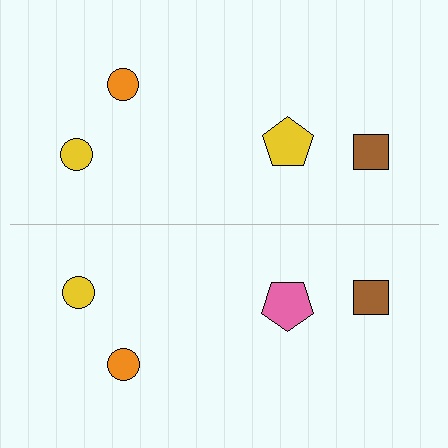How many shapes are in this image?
There are 8 shapes in this image.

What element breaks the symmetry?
The pink pentagon on the bottom side breaks the symmetry — its mirror counterpart is yellow.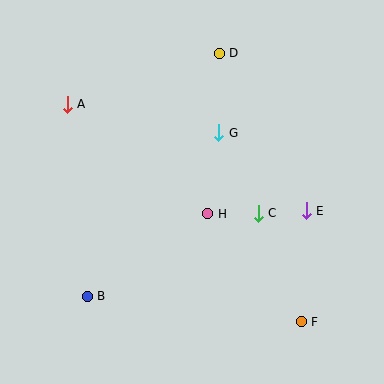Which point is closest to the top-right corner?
Point D is closest to the top-right corner.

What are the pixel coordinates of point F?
Point F is at (301, 322).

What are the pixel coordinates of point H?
Point H is at (208, 214).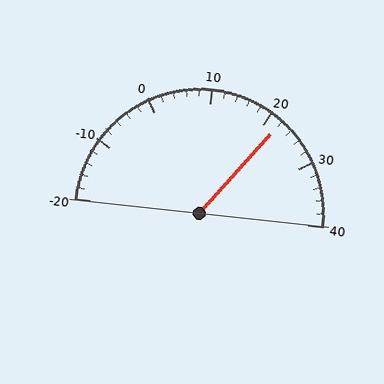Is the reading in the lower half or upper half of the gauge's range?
The reading is in the upper half of the range (-20 to 40).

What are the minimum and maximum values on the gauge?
The gauge ranges from -20 to 40.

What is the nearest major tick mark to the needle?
The nearest major tick mark is 20.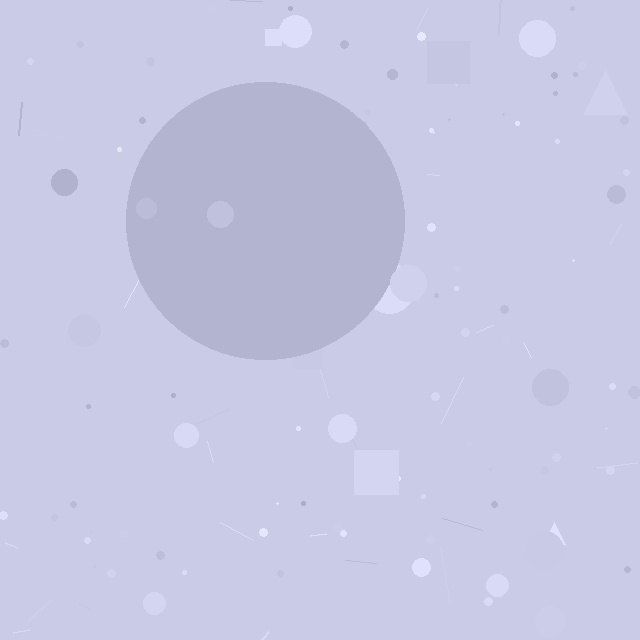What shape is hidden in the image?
A circle is hidden in the image.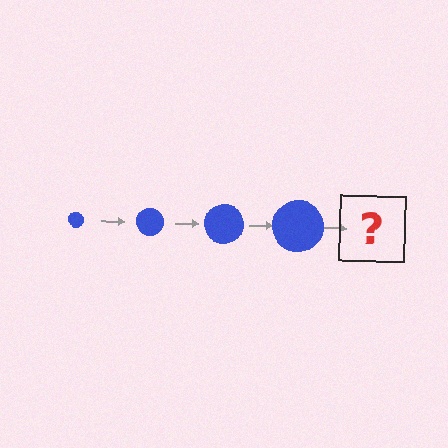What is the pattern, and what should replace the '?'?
The pattern is that the circle gets progressively larger each step. The '?' should be a blue circle, larger than the previous one.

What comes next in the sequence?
The next element should be a blue circle, larger than the previous one.